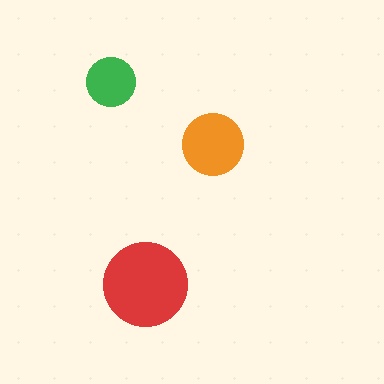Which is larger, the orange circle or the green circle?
The orange one.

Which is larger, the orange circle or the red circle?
The red one.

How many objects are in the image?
There are 3 objects in the image.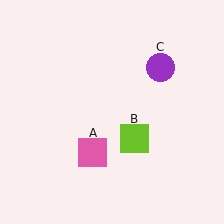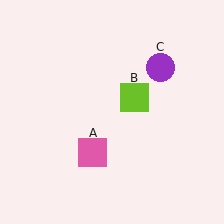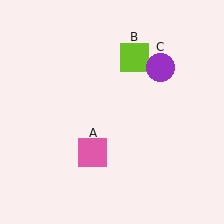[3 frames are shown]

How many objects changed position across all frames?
1 object changed position: lime square (object B).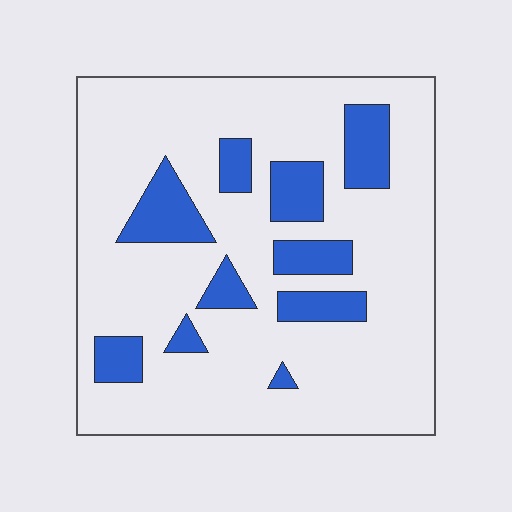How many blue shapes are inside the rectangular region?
10.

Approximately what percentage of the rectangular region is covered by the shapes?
Approximately 20%.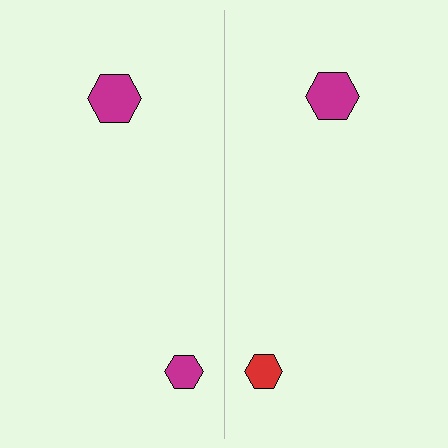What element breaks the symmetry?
The red hexagon on the right side breaks the symmetry — its mirror counterpart is magenta.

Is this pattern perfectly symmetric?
No, the pattern is not perfectly symmetric. The red hexagon on the right side breaks the symmetry — its mirror counterpart is magenta.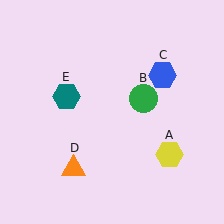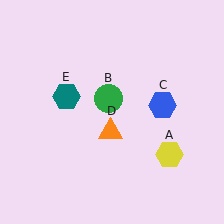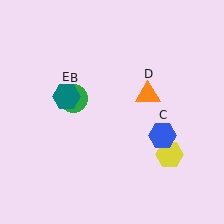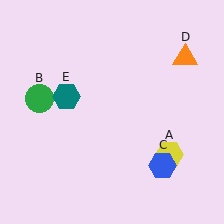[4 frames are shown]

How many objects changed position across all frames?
3 objects changed position: green circle (object B), blue hexagon (object C), orange triangle (object D).